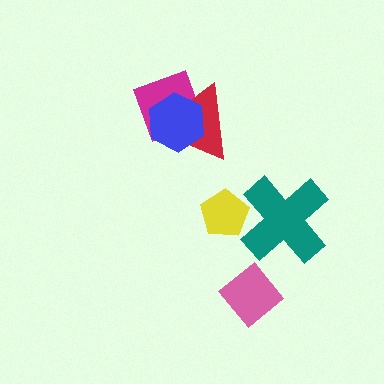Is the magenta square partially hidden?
Yes, it is partially covered by another shape.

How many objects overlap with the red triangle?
2 objects overlap with the red triangle.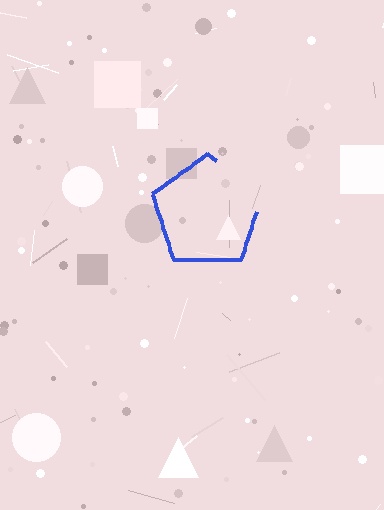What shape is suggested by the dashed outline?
The dashed outline suggests a pentagon.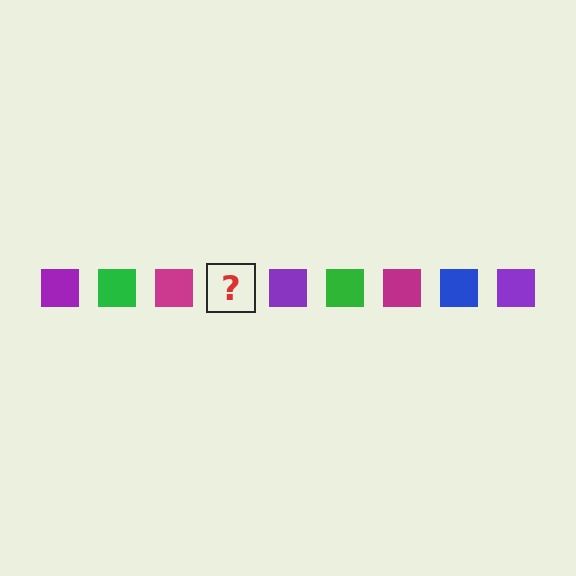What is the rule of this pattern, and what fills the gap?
The rule is that the pattern cycles through purple, green, magenta, blue squares. The gap should be filled with a blue square.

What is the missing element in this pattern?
The missing element is a blue square.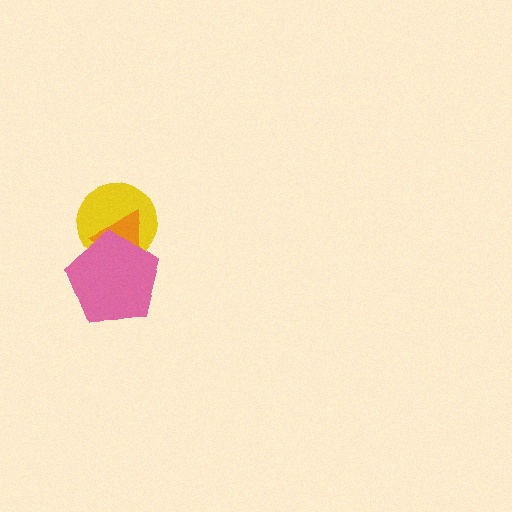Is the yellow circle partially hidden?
Yes, it is partially covered by another shape.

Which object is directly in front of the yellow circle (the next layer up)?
The orange triangle is directly in front of the yellow circle.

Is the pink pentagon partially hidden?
No, no other shape covers it.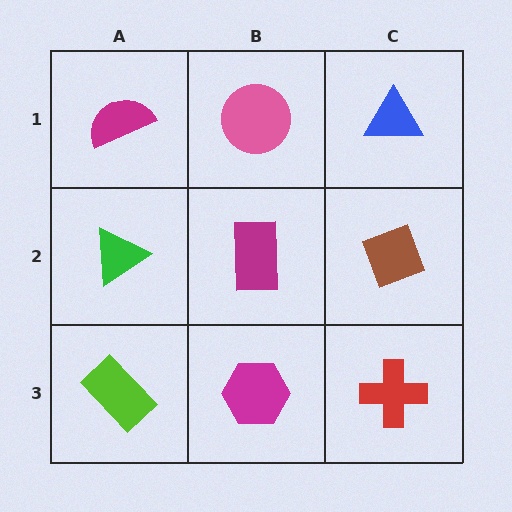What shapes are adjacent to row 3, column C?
A brown diamond (row 2, column C), a magenta hexagon (row 3, column B).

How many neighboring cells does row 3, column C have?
2.